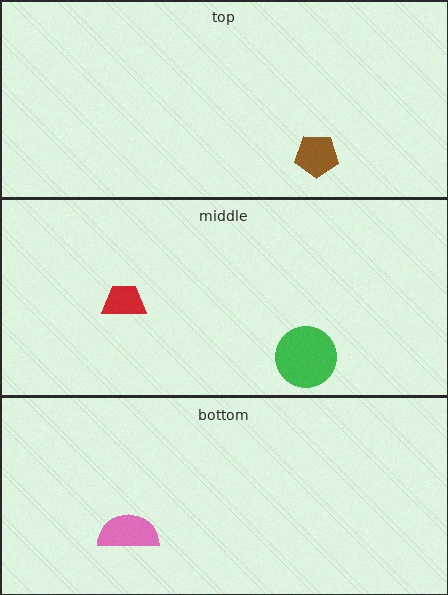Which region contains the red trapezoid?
The middle region.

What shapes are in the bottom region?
The pink semicircle.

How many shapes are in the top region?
1.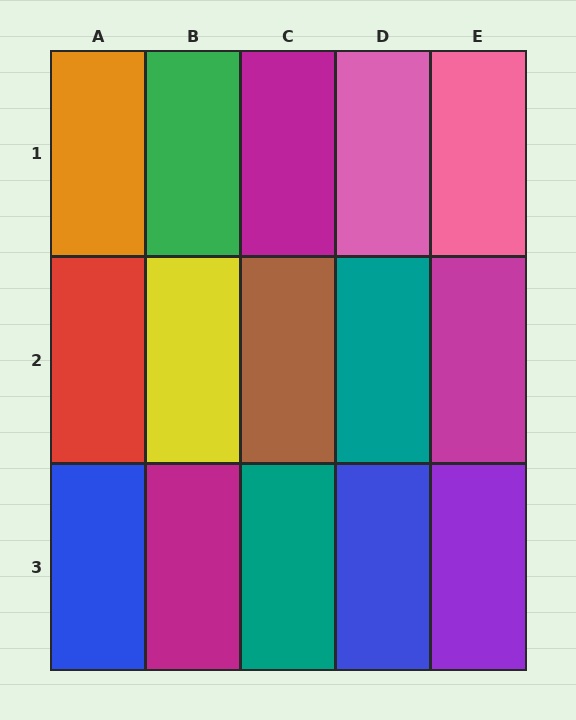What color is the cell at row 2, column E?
Magenta.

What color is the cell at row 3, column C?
Teal.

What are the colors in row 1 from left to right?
Orange, green, magenta, pink, pink.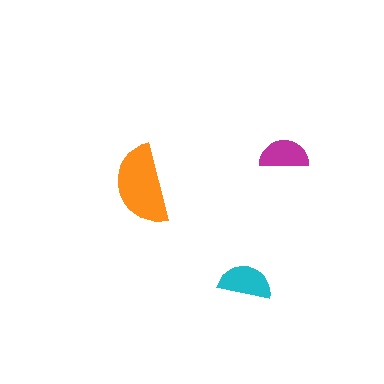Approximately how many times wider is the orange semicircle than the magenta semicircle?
About 1.5 times wider.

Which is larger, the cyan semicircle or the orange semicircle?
The orange one.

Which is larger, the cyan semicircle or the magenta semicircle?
The cyan one.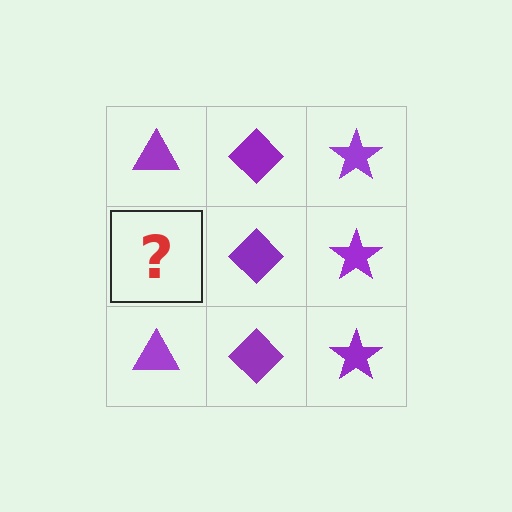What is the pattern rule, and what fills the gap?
The rule is that each column has a consistent shape. The gap should be filled with a purple triangle.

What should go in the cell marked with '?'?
The missing cell should contain a purple triangle.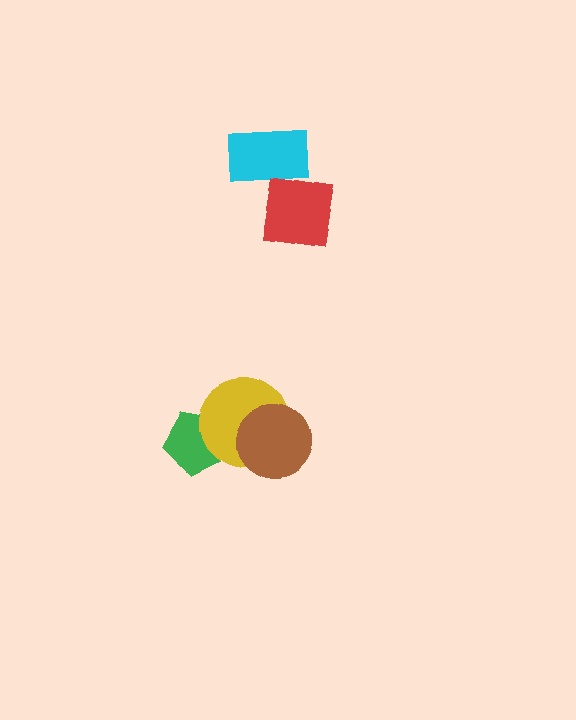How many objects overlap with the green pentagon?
1 object overlaps with the green pentagon.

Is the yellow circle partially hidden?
Yes, it is partially covered by another shape.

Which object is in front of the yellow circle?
The brown circle is in front of the yellow circle.